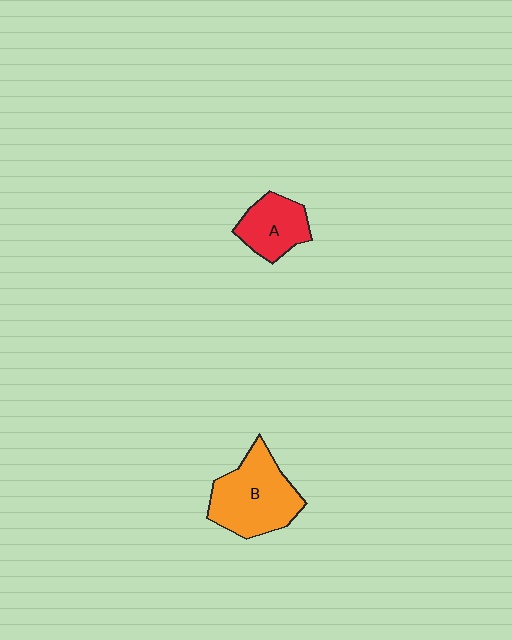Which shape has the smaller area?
Shape A (red).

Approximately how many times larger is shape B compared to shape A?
Approximately 1.7 times.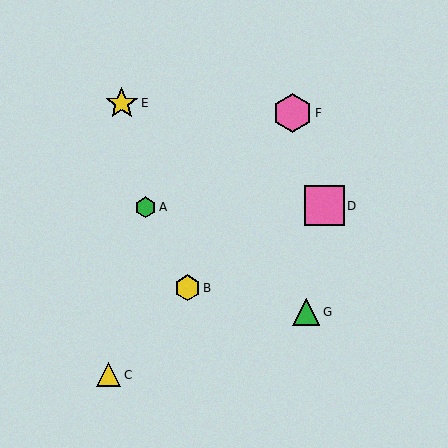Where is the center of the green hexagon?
The center of the green hexagon is at (146, 207).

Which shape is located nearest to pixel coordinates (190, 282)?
The yellow hexagon (labeled B) at (187, 288) is nearest to that location.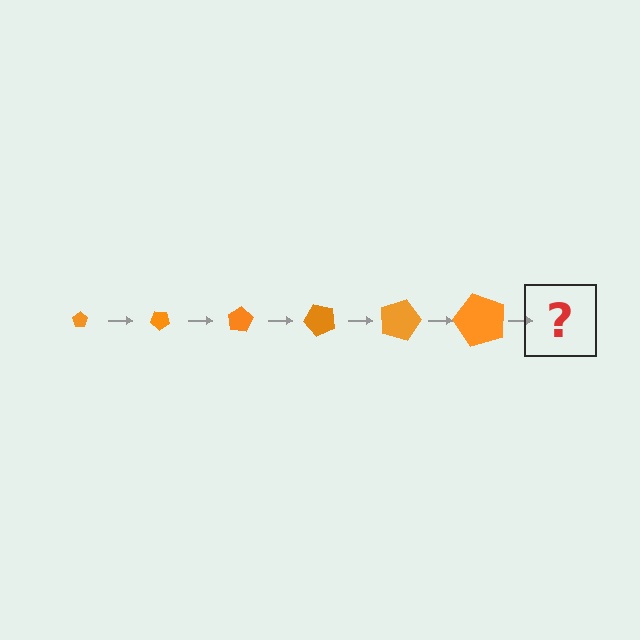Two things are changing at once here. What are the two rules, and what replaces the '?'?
The two rules are that the pentagon grows larger each step and it rotates 40 degrees each step. The '?' should be a pentagon, larger than the previous one and rotated 240 degrees from the start.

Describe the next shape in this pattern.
It should be a pentagon, larger than the previous one and rotated 240 degrees from the start.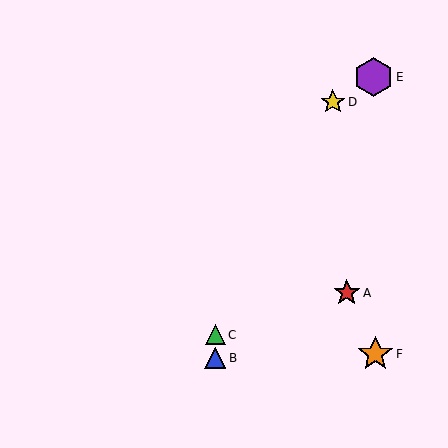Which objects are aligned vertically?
Objects B, C are aligned vertically.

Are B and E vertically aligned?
No, B is at x≈215 and E is at x≈373.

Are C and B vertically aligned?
Yes, both are at x≈215.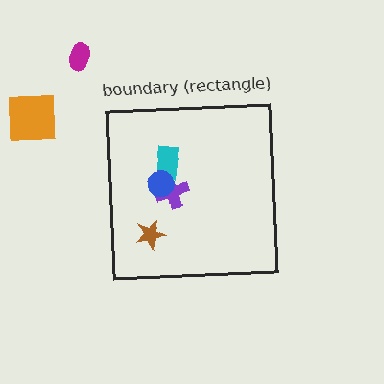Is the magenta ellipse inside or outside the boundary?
Outside.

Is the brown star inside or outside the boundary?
Inside.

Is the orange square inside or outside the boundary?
Outside.